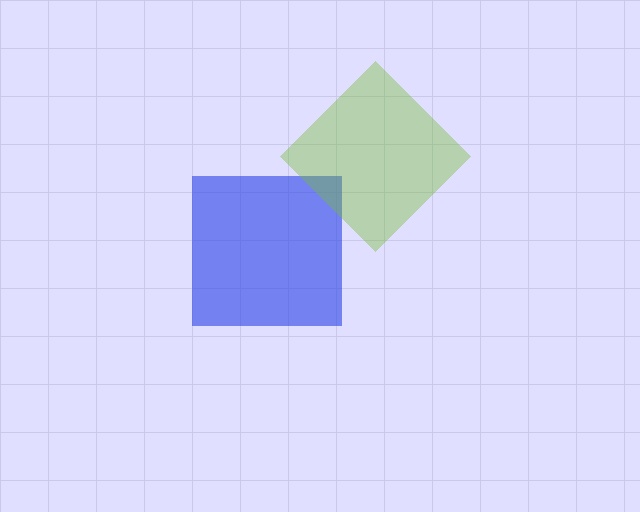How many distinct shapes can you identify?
There are 2 distinct shapes: a blue square, a lime diamond.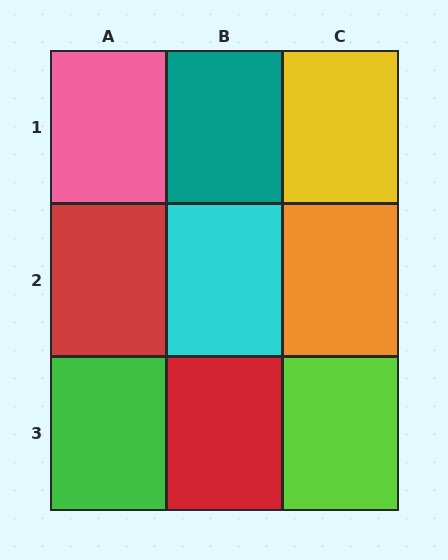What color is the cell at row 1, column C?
Yellow.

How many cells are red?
2 cells are red.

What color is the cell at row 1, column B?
Teal.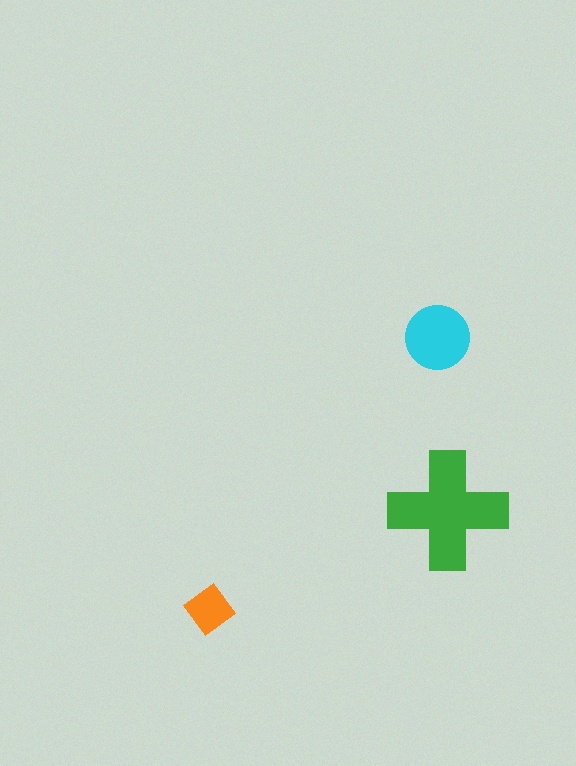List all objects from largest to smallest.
The green cross, the cyan circle, the orange diamond.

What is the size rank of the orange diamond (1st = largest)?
3rd.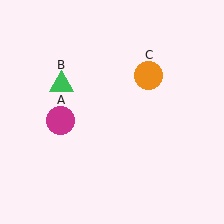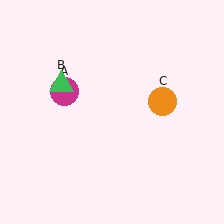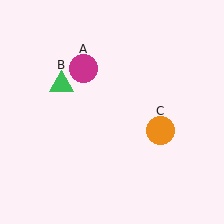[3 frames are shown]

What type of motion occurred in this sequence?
The magenta circle (object A), orange circle (object C) rotated clockwise around the center of the scene.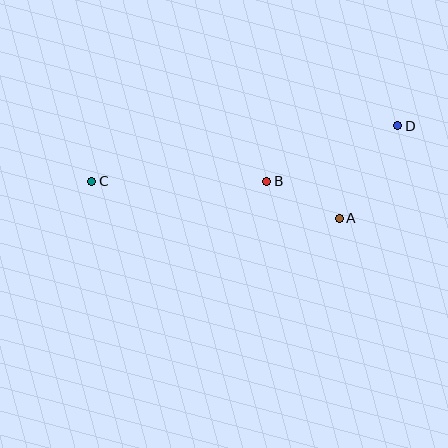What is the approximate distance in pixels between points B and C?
The distance between B and C is approximately 175 pixels.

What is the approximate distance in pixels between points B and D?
The distance between B and D is approximately 142 pixels.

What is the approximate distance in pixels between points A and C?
The distance between A and C is approximately 250 pixels.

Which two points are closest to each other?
Points A and B are closest to each other.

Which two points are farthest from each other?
Points C and D are farthest from each other.